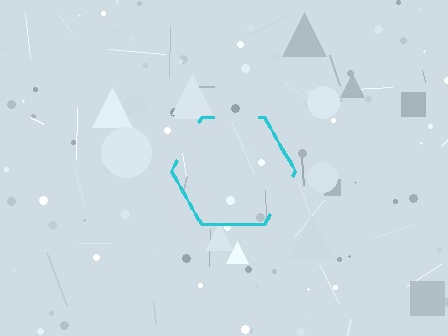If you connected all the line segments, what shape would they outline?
They would outline a hexagon.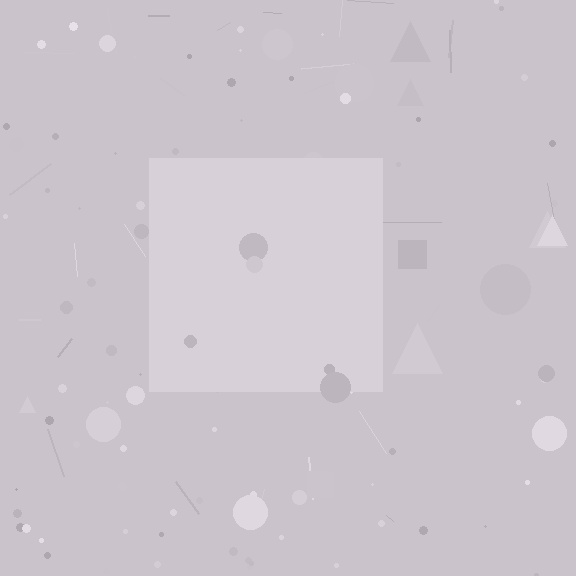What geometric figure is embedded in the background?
A square is embedded in the background.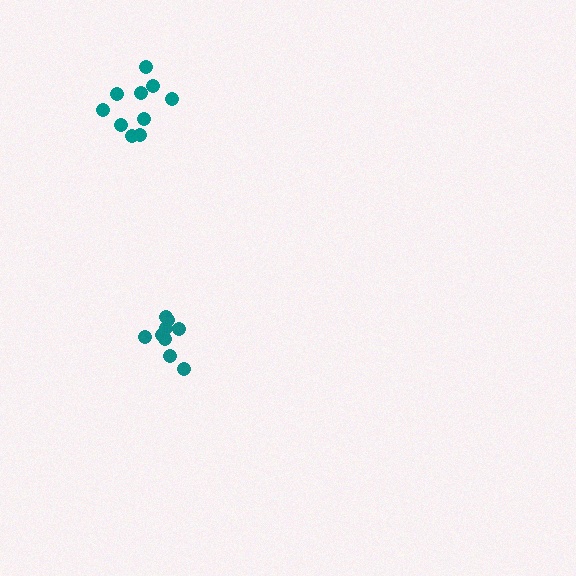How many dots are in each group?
Group 1: 9 dots, Group 2: 10 dots (19 total).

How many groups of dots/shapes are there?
There are 2 groups.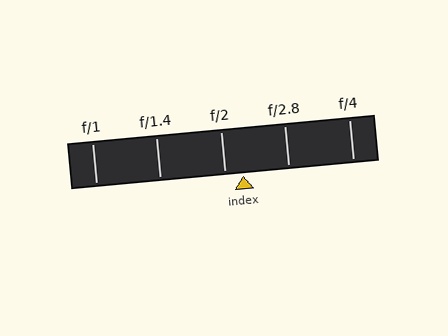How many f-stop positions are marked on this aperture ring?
There are 5 f-stop positions marked.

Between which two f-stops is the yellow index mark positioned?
The index mark is between f/2 and f/2.8.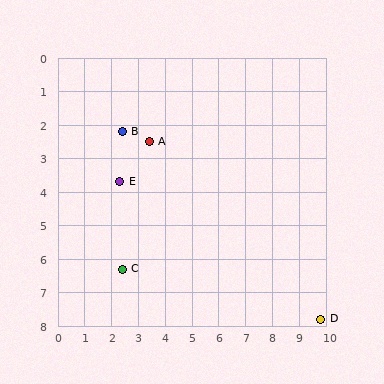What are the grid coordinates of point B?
Point B is at approximately (2.4, 2.2).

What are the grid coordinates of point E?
Point E is at approximately (2.3, 3.7).